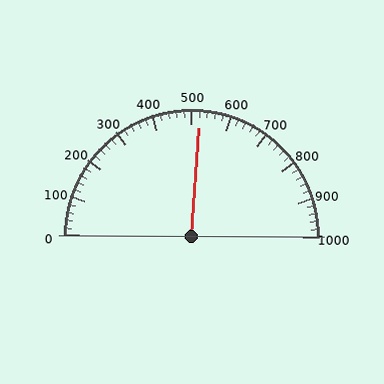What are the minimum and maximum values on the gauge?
The gauge ranges from 0 to 1000.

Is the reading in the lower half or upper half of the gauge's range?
The reading is in the upper half of the range (0 to 1000).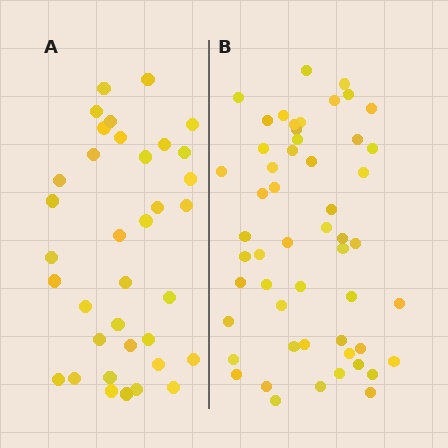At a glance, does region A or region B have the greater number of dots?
Region B (the right region) has more dots.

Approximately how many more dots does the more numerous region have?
Region B has approximately 15 more dots than region A.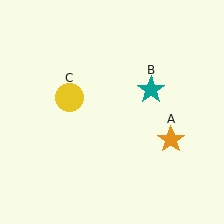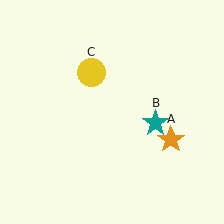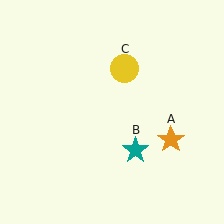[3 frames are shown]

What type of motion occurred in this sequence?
The teal star (object B), yellow circle (object C) rotated clockwise around the center of the scene.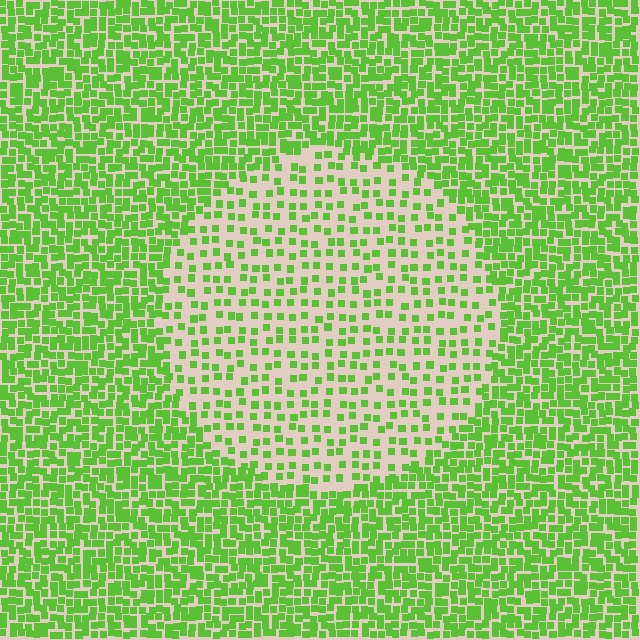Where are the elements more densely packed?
The elements are more densely packed outside the circle boundary.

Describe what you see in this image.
The image contains small lime elements arranged at two different densities. A circle-shaped region is visible where the elements are less densely packed than the surrounding area.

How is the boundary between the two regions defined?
The boundary is defined by a change in element density (approximately 2.3x ratio). All elements are the same color, size, and shape.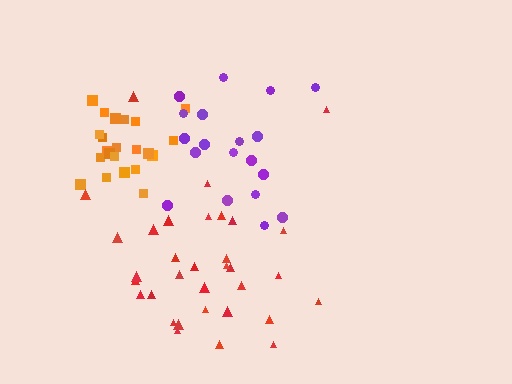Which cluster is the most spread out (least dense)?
Purple.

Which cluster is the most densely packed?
Orange.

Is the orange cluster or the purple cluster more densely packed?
Orange.